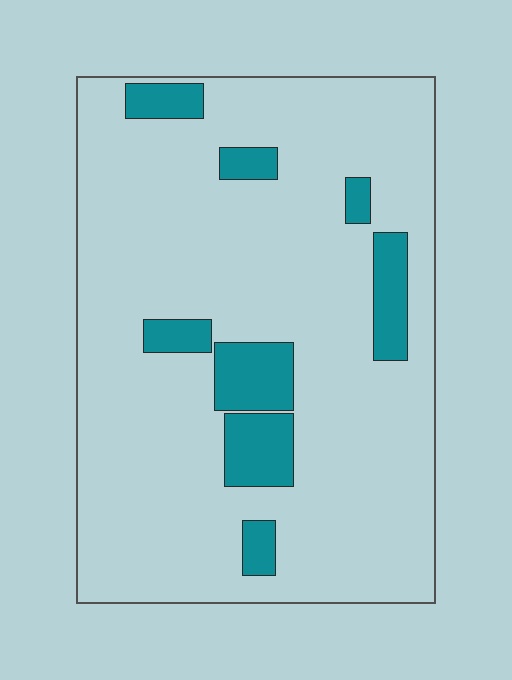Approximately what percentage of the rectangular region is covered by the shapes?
Approximately 15%.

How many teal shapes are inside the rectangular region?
8.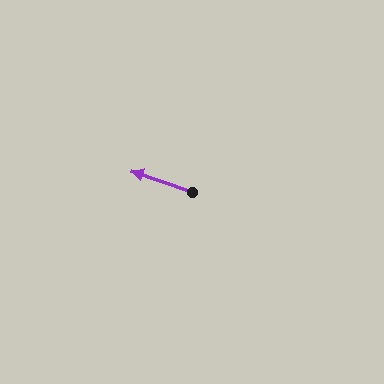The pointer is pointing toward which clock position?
Roughly 10 o'clock.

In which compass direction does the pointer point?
West.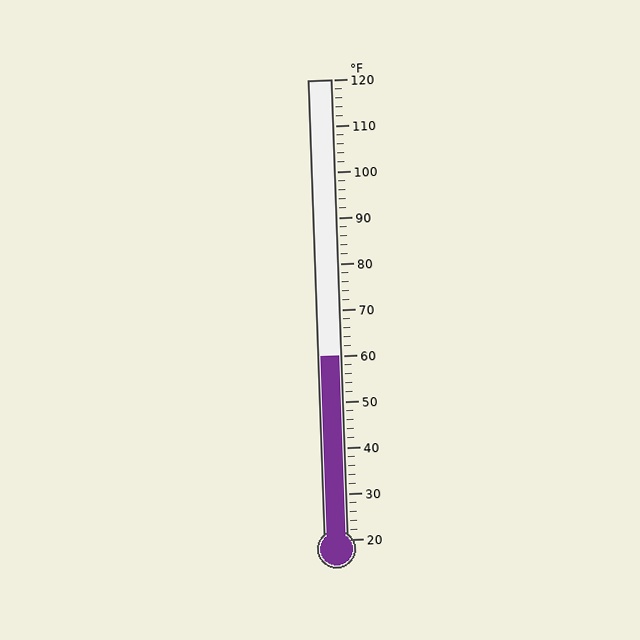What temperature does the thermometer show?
The thermometer shows approximately 60°F.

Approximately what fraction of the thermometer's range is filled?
The thermometer is filled to approximately 40% of its range.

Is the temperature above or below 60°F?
The temperature is at 60°F.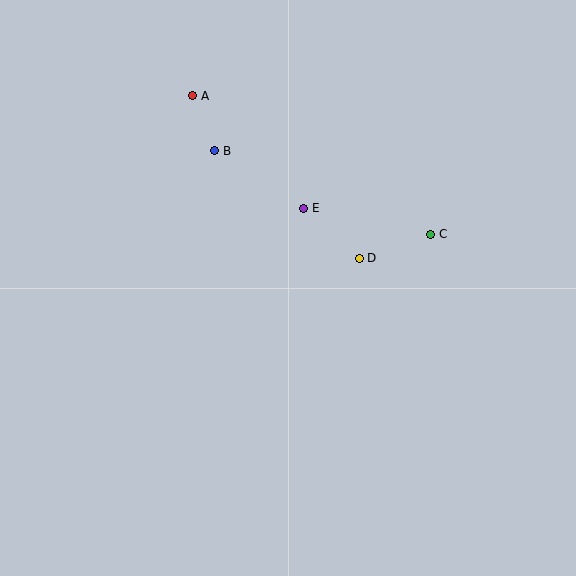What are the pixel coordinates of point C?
Point C is at (431, 234).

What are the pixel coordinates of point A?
Point A is at (193, 96).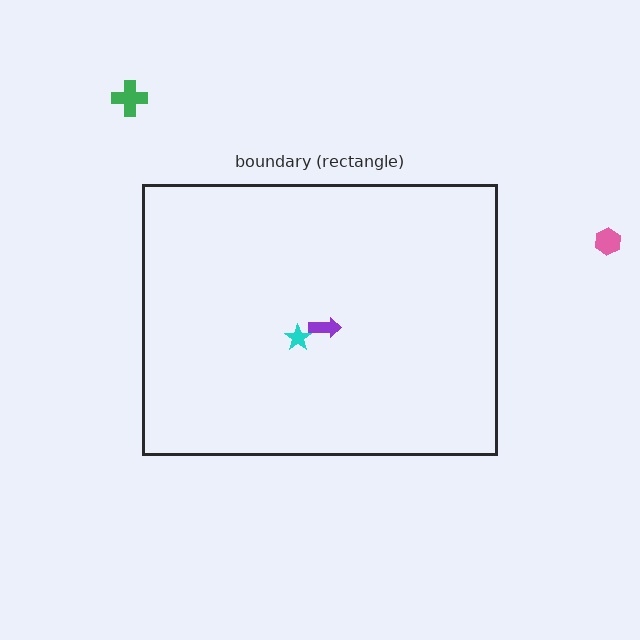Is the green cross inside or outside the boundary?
Outside.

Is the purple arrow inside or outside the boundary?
Inside.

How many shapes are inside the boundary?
2 inside, 2 outside.